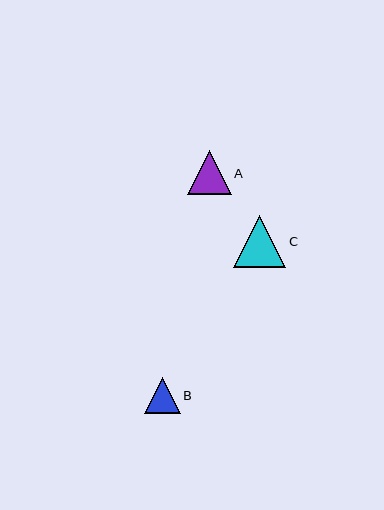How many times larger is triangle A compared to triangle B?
Triangle A is approximately 1.2 times the size of triangle B.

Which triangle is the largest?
Triangle C is the largest with a size of approximately 52 pixels.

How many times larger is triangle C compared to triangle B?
Triangle C is approximately 1.4 times the size of triangle B.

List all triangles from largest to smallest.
From largest to smallest: C, A, B.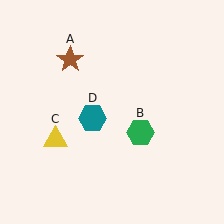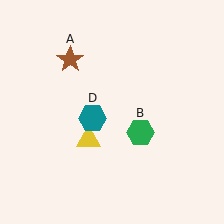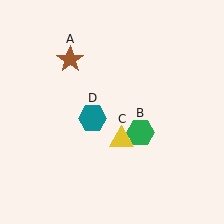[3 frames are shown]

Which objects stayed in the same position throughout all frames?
Brown star (object A) and green hexagon (object B) and teal hexagon (object D) remained stationary.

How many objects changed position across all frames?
1 object changed position: yellow triangle (object C).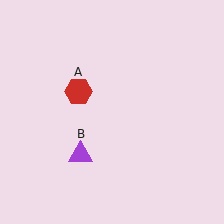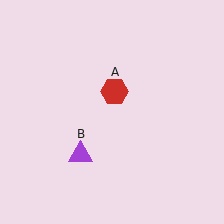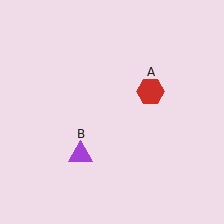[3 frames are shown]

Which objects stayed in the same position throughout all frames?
Purple triangle (object B) remained stationary.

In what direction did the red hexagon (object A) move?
The red hexagon (object A) moved right.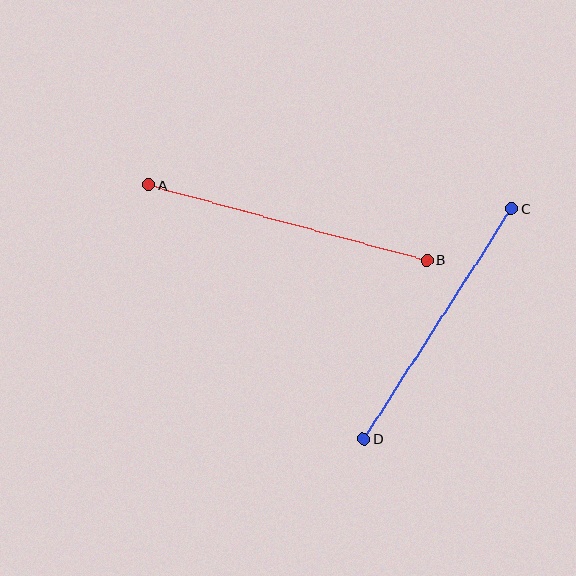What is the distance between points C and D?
The distance is approximately 273 pixels.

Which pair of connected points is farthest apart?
Points A and B are farthest apart.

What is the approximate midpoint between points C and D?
The midpoint is at approximately (438, 324) pixels.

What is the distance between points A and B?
The distance is approximately 288 pixels.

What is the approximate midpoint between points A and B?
The midpoint is at approximately (288, 222) pixels.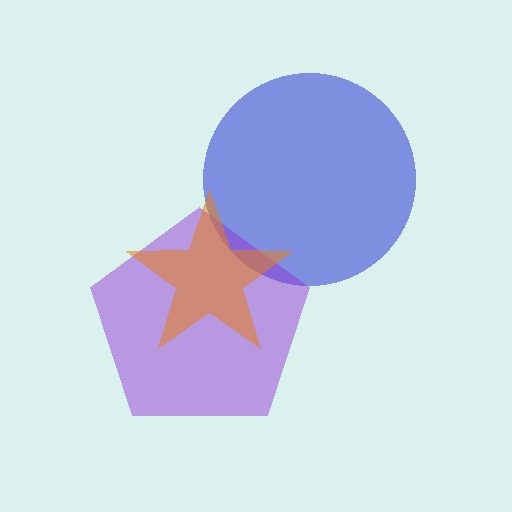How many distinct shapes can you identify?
There are 3 distinct shapes: a blue circle, a purple pentagon, an orange star.